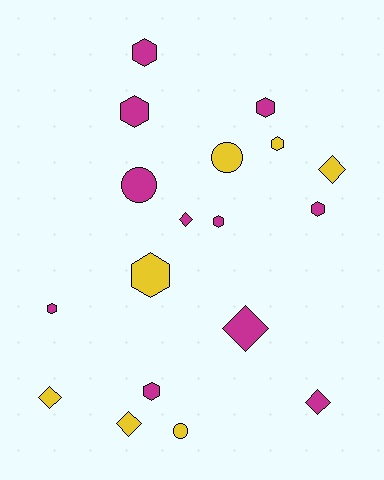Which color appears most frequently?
Magenta, with 11 objects.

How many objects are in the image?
There are 18 objects.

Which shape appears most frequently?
Hexagon, with 9 objects.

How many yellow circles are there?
There are 2 yellow circles.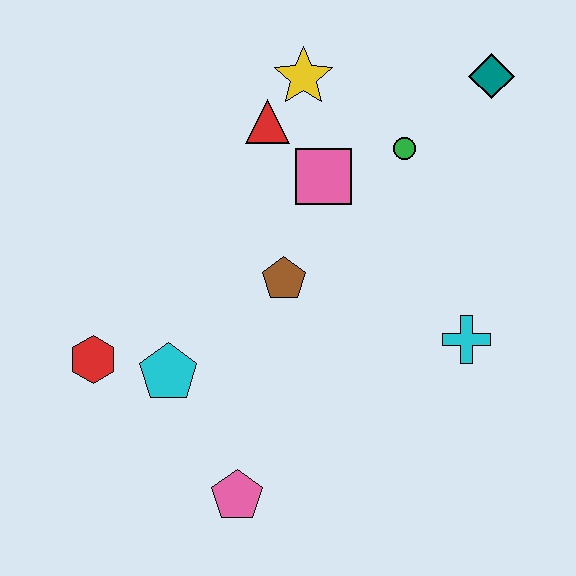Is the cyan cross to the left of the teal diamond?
Yes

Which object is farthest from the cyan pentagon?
The teal diamond is farthest from the cyan pentagon.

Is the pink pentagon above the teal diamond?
No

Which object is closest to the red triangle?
The yellow star is closest to the red triangle.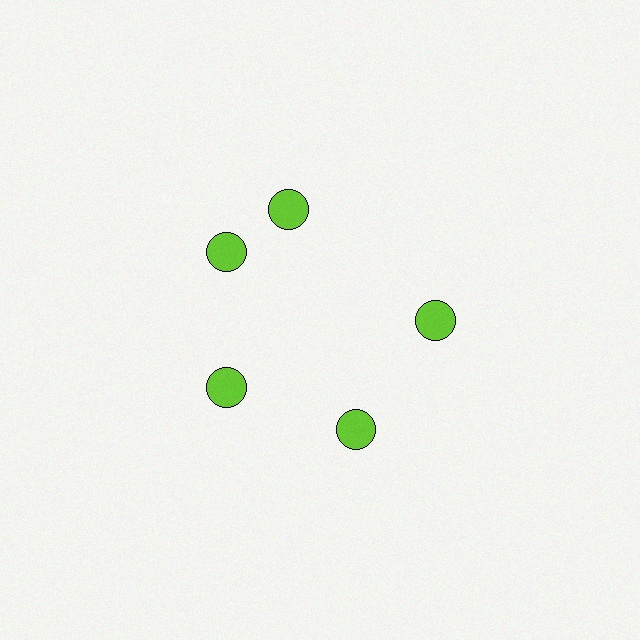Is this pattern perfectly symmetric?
No. The 5 lime circles are arranged in a ring, but one element near the 1 o'clock position is rotated out of alignment along the ring, breaking the 5-fold rotational symmetry.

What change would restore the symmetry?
The symmetry would be restored by rotating it back into even spacing with its neighbors so that all 5 circles sit at equal angles and equal distance from the center.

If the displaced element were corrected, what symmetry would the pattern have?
It would have 5-fold rotational symmetry — the pattern would map onto itself every 72 degrees.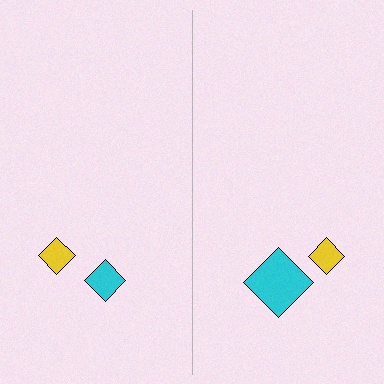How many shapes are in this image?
There are 4 shapes in this image.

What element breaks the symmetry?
The cyan diamond on the right side has a different size than its mirror counterpart.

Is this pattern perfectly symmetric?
No, the pattern is not perfectly symmetric. The cyan diamond on the right side has a different size than its mirror counterpart.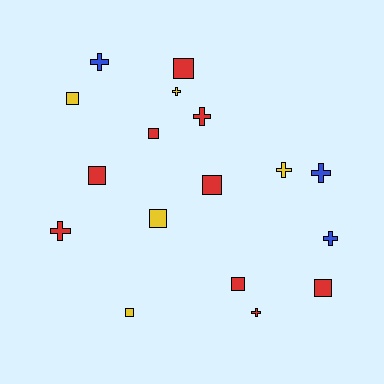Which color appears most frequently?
Red, with 9 objects.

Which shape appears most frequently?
Square, with 9 objects.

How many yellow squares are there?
There are 3 yellow squares.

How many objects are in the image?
There are 17 objects.